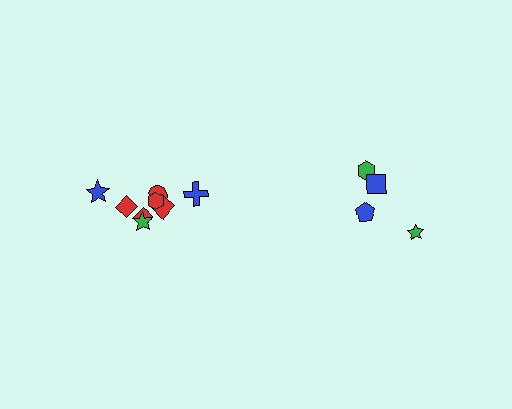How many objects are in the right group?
There are 4 objects.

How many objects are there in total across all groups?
There are 12 objects.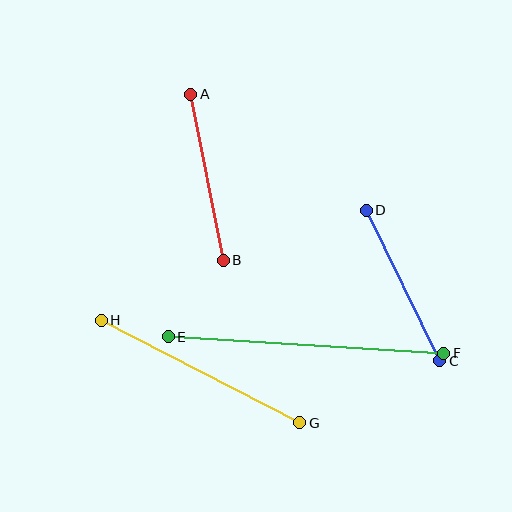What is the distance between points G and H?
The distance is approximately 224 pixels.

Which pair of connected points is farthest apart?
Points E and F are farthest apart.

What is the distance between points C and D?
The distance is approximately 167 pixels.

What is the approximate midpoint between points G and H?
The midpoint is at approximately (200, 372) pixels.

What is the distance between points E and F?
The distance is approximately 276 pixels.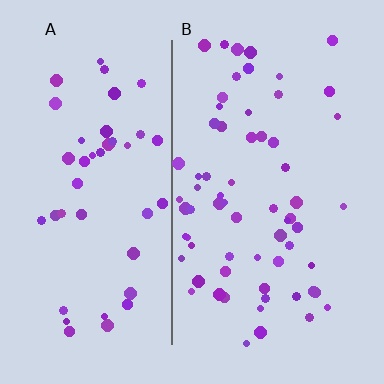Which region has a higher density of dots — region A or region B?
B (the right).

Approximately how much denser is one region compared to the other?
Approximately 1.5× — region B over region A.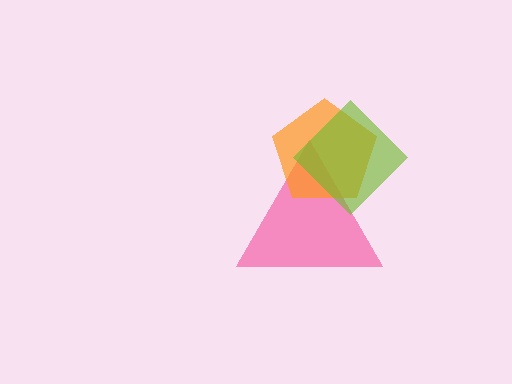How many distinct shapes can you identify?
There are 3 distinct shapes: a pink triangle, an orange pentagon, a lime diamond.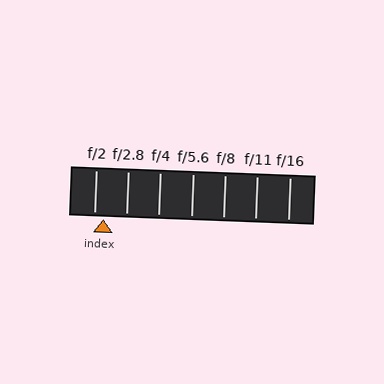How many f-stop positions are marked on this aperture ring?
There are 7 f-stop positions marked.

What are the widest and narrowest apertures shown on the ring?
The widest aperture shown is f/2 and the narrowest is f/16.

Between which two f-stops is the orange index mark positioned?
The index mark is between f/2 and f/2.8.